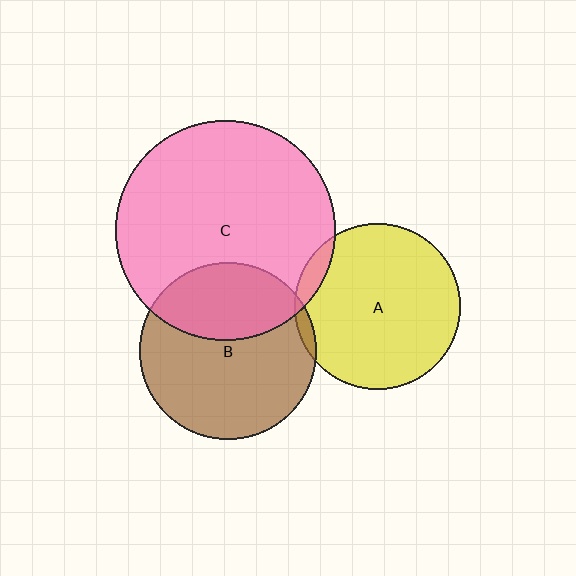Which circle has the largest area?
Circle C (pink).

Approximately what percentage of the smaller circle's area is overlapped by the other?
Approximately 5%.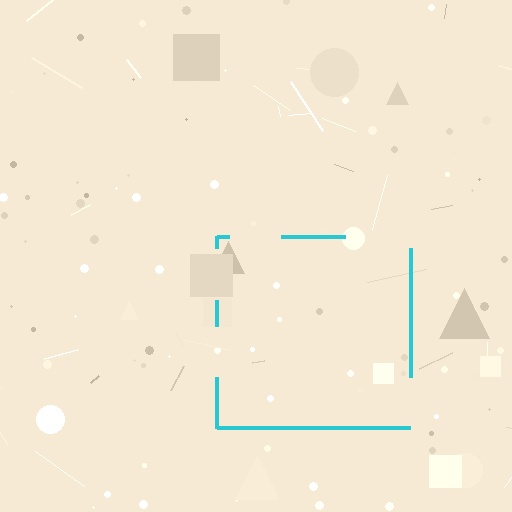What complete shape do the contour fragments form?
The contour fragments form a square.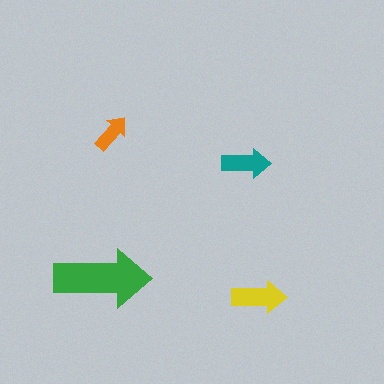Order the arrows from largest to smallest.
the green one, the yellow one, the teal one, the orange one.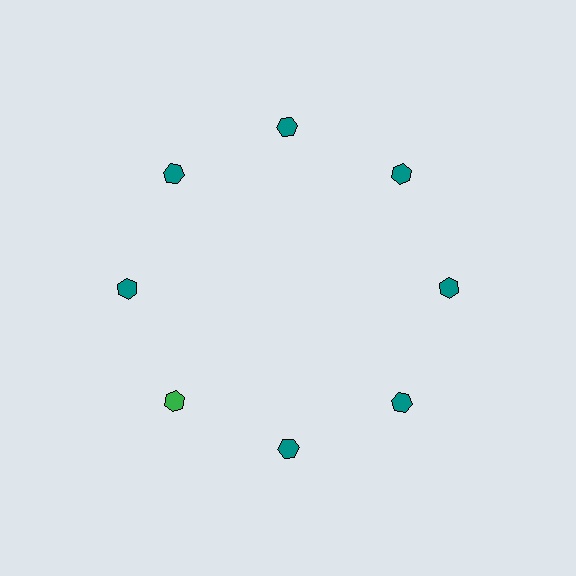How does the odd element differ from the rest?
It has a different color: green instead of teal.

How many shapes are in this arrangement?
There are 8 shapes arranged in a ring pattern.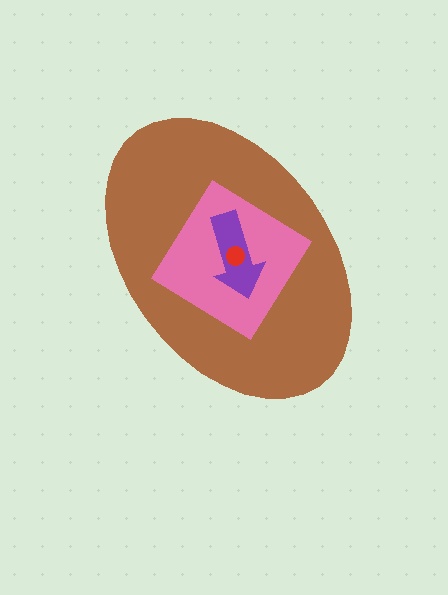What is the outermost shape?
The brown ellipse.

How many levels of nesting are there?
4.